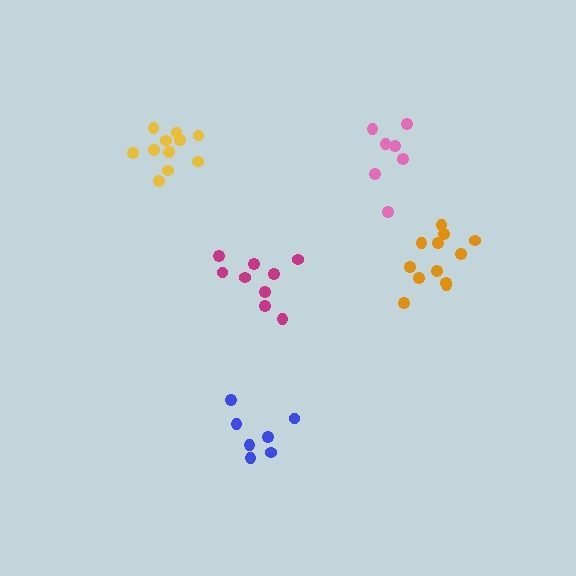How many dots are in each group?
Group 1: 12 dots, Group 2: 9 dots, Group 3: 7 dots, Group 4: 11 dots, Group 5: 7 dots (46 total).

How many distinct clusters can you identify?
There are 5 distinct clusters.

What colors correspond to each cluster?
The clusters are colored: orange, magenta, blue, yellow, pink.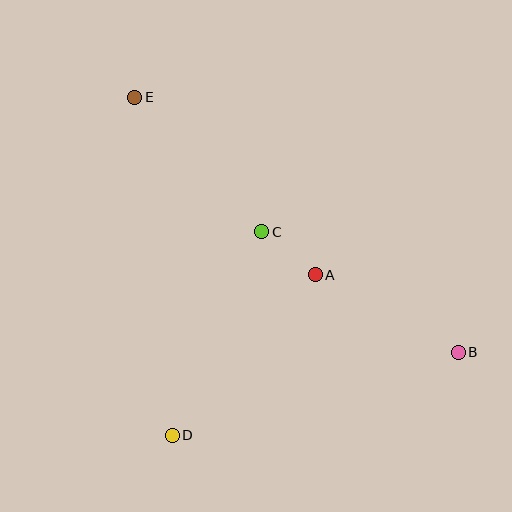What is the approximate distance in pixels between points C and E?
The distance between C and E is approximately 185 pixels.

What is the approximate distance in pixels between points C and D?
The distance between C and D is approximately 222 pixels.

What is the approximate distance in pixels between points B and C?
The distance between B and C is approximately 231 pixels.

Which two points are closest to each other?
Points A and C are closest to each other.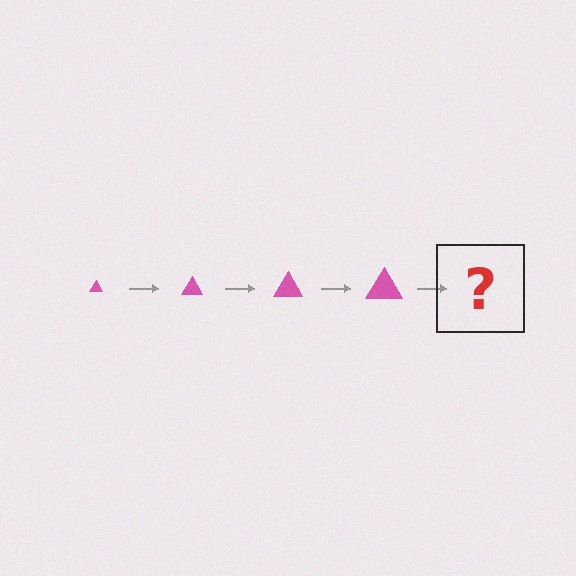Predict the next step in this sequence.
The next step is a pink triangle, larger than the previous one.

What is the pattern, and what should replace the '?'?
The pattern is that the triangle gets progressively larger each step. The '?' should be a pink triangle, larger than the previous one.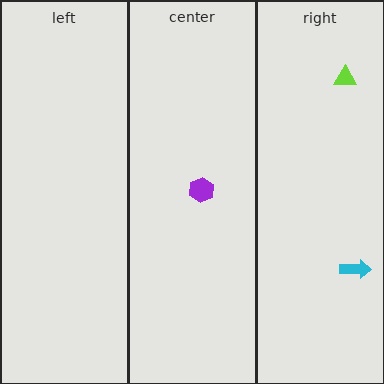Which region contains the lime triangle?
The right region.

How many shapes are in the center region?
1.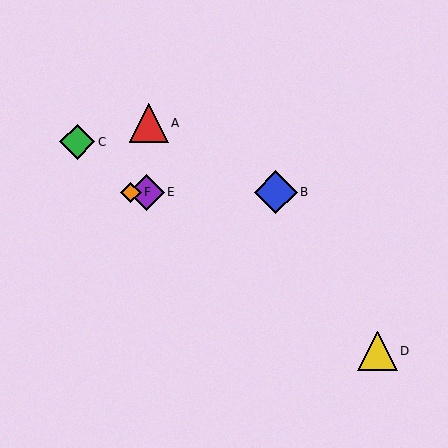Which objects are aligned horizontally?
Objects B, E, F are aligned horizontally.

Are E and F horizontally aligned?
Yes, both are at y≈192.